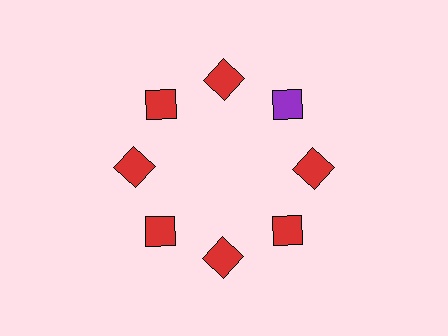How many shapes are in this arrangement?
There are 8 shapes arranged in a ring pattern.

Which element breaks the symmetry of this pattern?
The purple square at roughly the 2 o'clock position breaks the symmetry. All other shapes are red squares.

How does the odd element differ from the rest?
It has a different color: purple instead of red.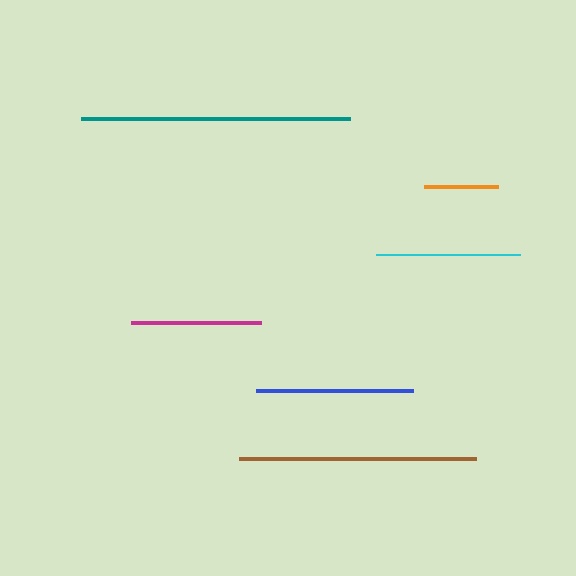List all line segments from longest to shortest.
From longest to shortest: teal, brown, blue, cyan, magenta, orange.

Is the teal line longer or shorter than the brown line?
The teal line is longer than the brown line.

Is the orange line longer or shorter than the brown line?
The brown line is longer than the orange line.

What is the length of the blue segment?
The blue segment is approximately 157 pixels long.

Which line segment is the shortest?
The orange line is the shortest at approximately 75 pixels.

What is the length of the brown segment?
The brown segment is approximately 237 pixels long.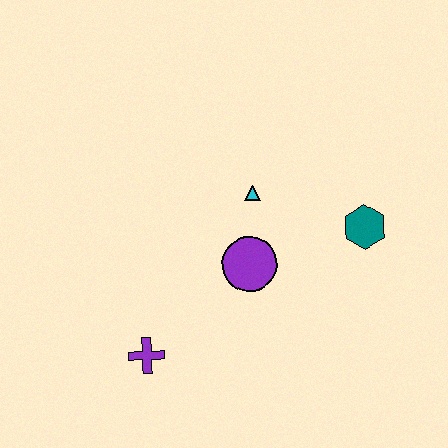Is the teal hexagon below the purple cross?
No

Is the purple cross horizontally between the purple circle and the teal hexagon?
No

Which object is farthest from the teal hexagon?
The purple cross is farthest from the teal hexagon.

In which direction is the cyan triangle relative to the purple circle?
The cyan triangle is above the purple circle.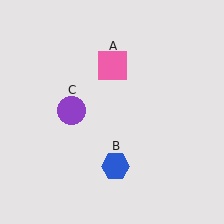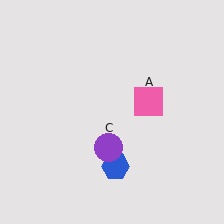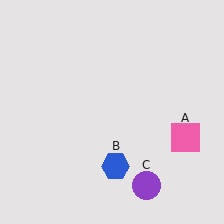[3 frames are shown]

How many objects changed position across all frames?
2 objects changed position: pink square (object A), purple circle (object C).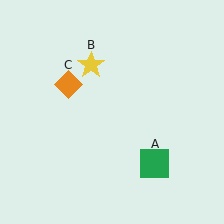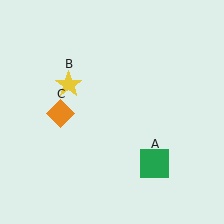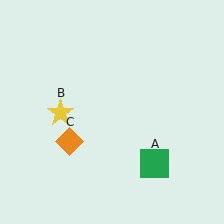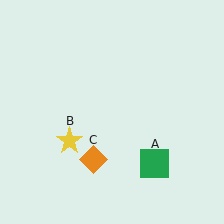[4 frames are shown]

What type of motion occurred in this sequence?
The yellow star (object B), orange diamond (object C) rotated counterclockwise around the center of the scene.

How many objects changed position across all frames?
2 objects changed position: yellow star (object B), orange diamond (object C).